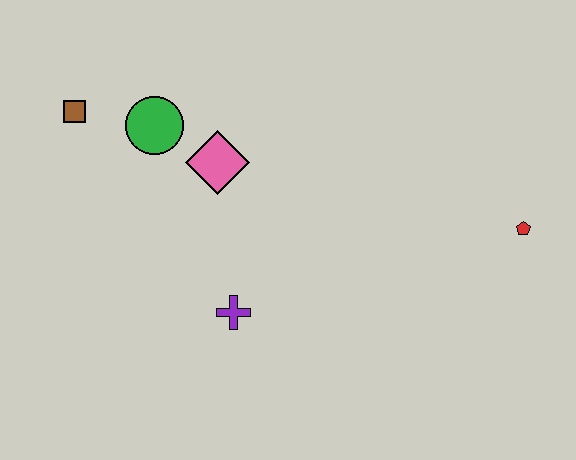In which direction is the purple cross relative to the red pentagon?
The purple cross is to the left of the red pentagon.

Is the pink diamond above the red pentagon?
Yes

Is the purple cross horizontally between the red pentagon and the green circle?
Yes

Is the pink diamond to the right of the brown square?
Yes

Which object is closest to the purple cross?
The pink diamond is closest to the purple cross.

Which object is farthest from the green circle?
The red pentagon is farthest from the green circle.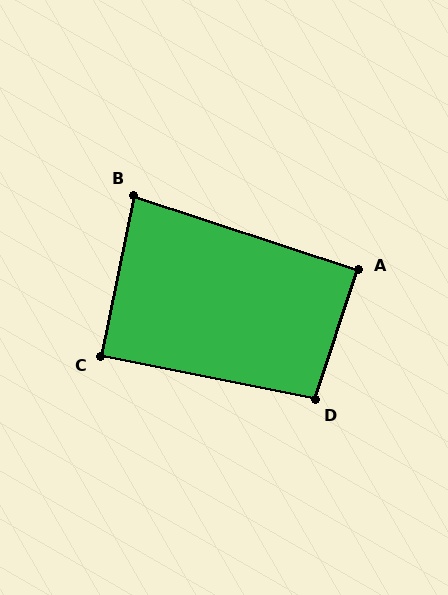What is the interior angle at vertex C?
Approximately 90 degrees (approximately right).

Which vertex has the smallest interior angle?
B, at approximately 83 degrees.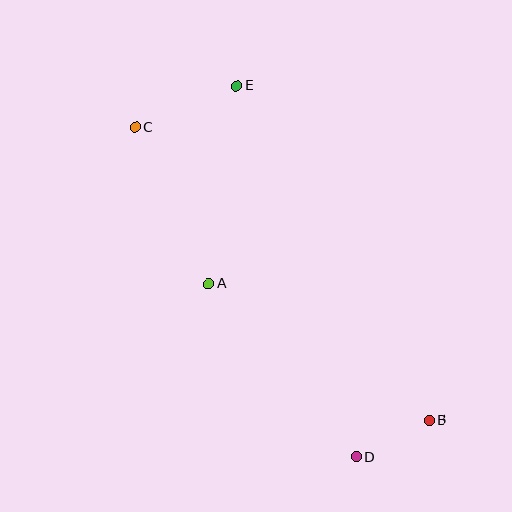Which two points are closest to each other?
Points B and D are closest to each other.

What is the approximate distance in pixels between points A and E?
The distance between A and E is approximately 200 pixels.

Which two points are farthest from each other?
Points B and C are farthest from each other.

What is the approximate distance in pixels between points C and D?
The distance between C and D is approximately 397 pixels.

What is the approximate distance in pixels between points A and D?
The distance between A and D is approximately 228 pixels.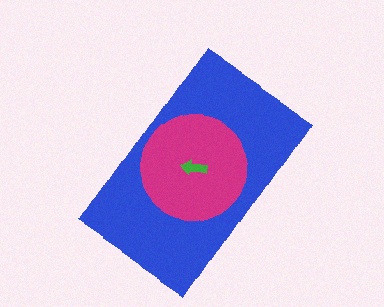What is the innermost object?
The green arrow.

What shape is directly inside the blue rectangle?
The magenta circle.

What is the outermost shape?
The blue rectangle.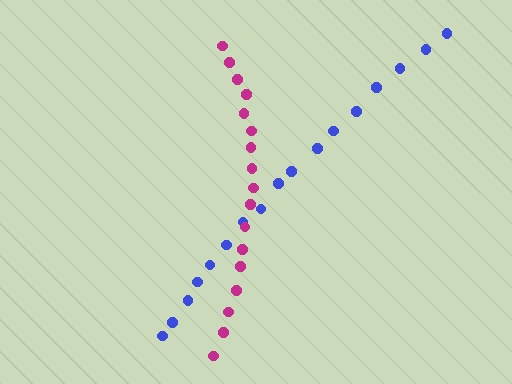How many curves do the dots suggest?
There are 2 distinct paths.